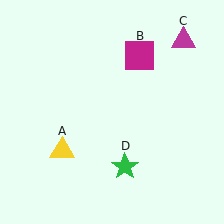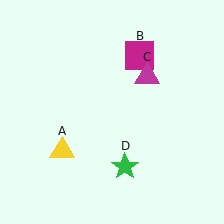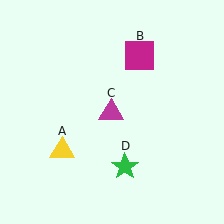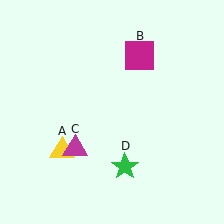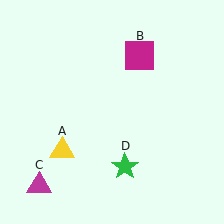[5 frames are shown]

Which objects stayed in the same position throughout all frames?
Yellow triangle (object A) and magenta square (object B) and green star (object D) remained stationary.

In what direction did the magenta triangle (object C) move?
The magenta triangle (object C) moved down and to the left.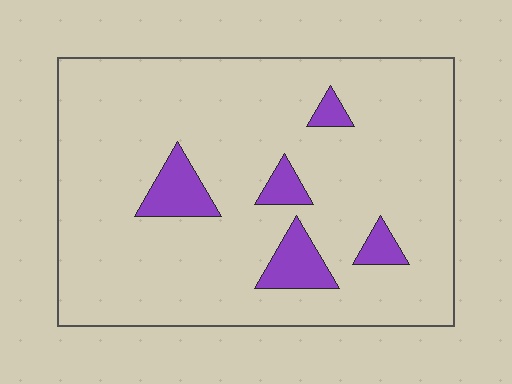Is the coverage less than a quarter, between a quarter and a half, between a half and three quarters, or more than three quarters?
Less than a quarter.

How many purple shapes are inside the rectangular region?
5.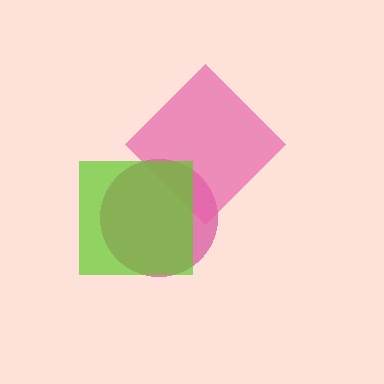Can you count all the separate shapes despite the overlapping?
Yes, there are 3 separate shapes.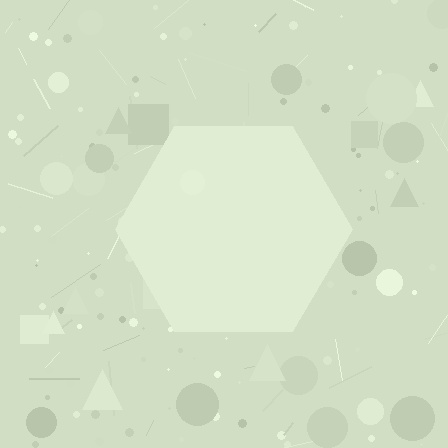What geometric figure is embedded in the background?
A hexagon is embedded in the background.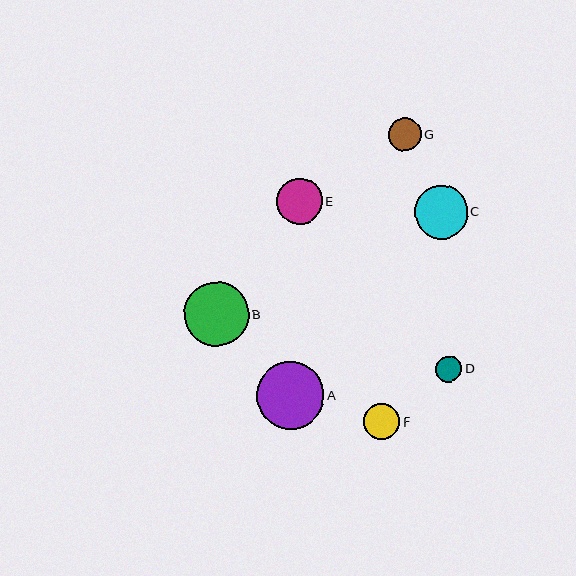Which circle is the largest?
Circle A is the largest with a size of approximately 68 pixels.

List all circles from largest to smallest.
From largest to smallest: A, B, C, E, F, G, D.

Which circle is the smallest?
Circle D is the smallest with a size of approximately 26 pixels.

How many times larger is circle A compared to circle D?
Circle A is approximately 2.6 times the size of circle D.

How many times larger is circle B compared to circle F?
Circle B is approximately 1.8 times the size of circle F.